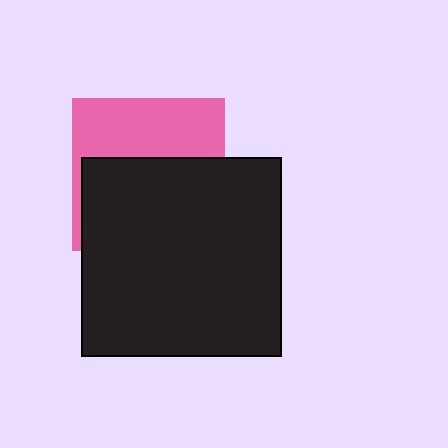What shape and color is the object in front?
The object in front is a black square.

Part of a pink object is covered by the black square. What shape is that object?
It is a square.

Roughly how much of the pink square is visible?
A small part of it is visible (roughly 43%).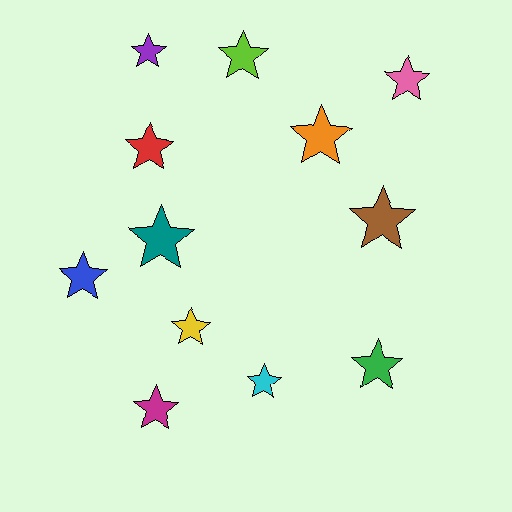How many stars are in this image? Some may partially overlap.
There are 12 stars.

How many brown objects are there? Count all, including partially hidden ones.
There is 1 brown object.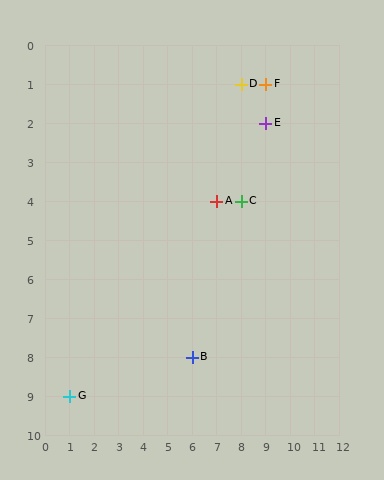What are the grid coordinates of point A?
Point A is at grid coordinates (7, 4).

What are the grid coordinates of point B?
Point B is at grid coordinates (6, 8).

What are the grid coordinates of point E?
Point E is at grid coordinates (9, 2).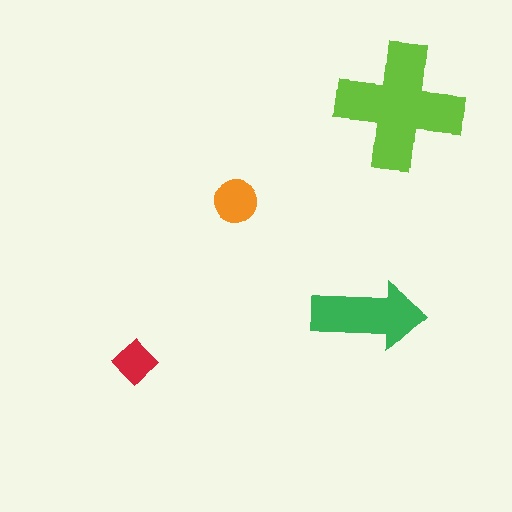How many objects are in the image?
There are 4 objects in the image.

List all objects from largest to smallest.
The lime cross, the green arrow, the orange circle, the red diamond.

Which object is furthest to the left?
The red diamond is leftmost.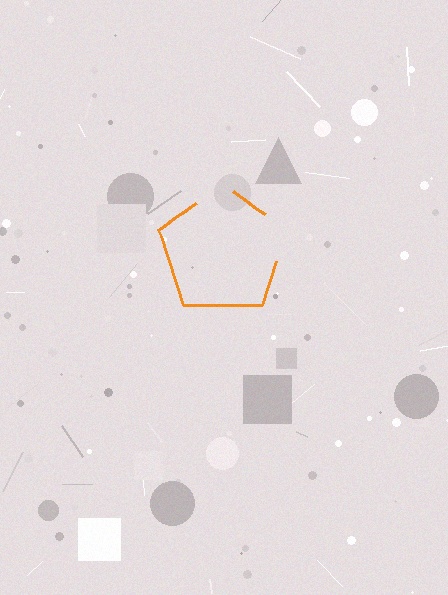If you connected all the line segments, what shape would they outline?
They would outline a pentagon.